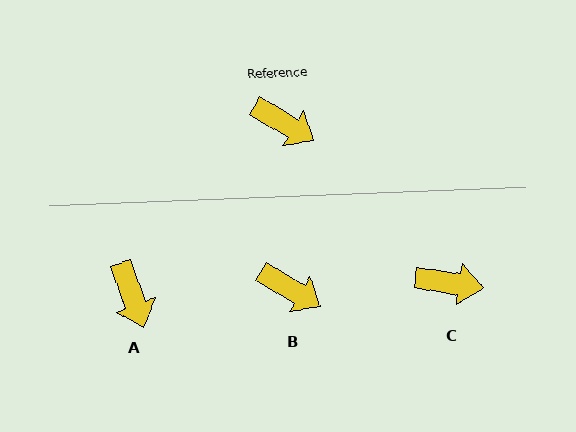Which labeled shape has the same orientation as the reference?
B.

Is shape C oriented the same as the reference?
No, it is off by about 22 degrees.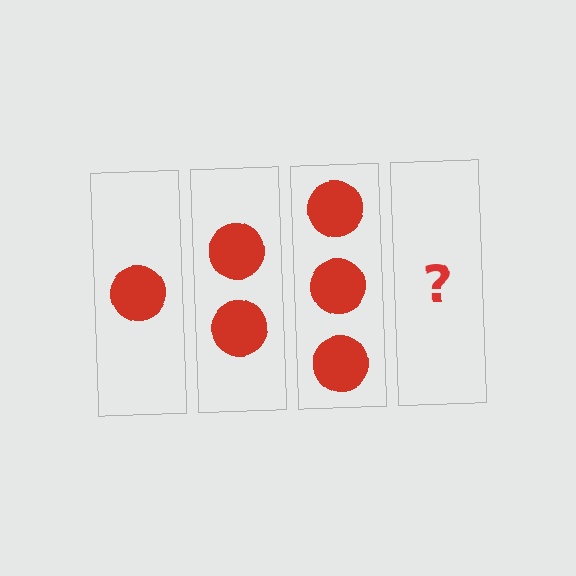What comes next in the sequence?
The next element should be 4 circles.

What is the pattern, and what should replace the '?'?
The pattern is that each step adds one more circle. The '?' should be 4 circles.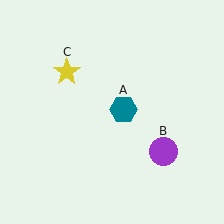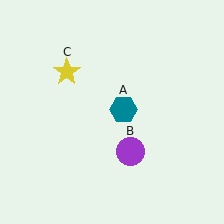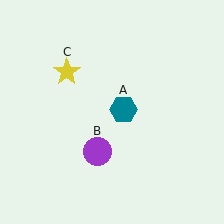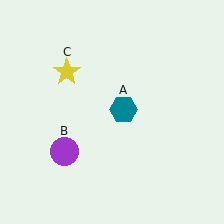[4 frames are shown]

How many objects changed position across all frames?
1 object changed position: purple circle (object B).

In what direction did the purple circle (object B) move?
The purple circle (object B) moved left.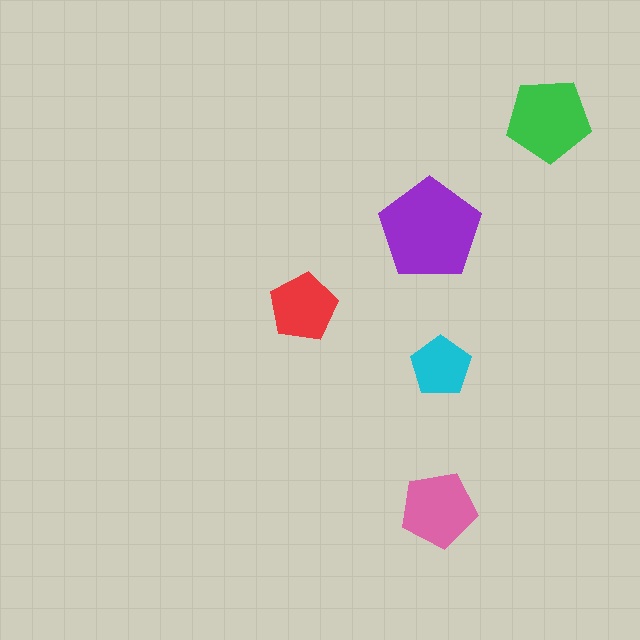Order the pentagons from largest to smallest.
the purple one, the green one, the pink one, the red one, the cyan one.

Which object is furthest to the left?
The red pentagon is leftmost.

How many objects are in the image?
There are 5 objects in the image.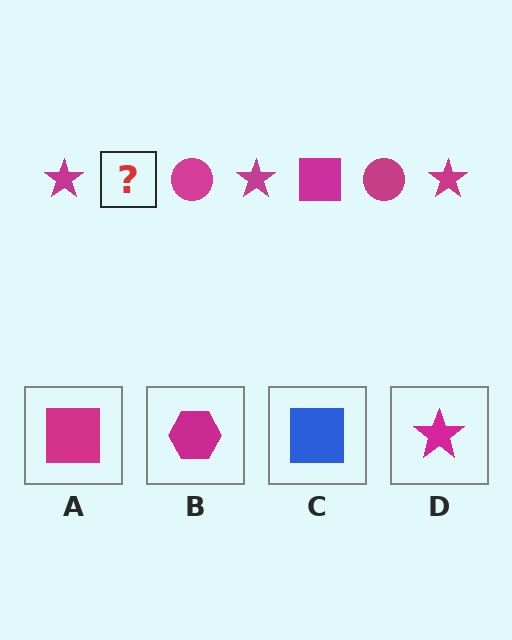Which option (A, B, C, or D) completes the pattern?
A.